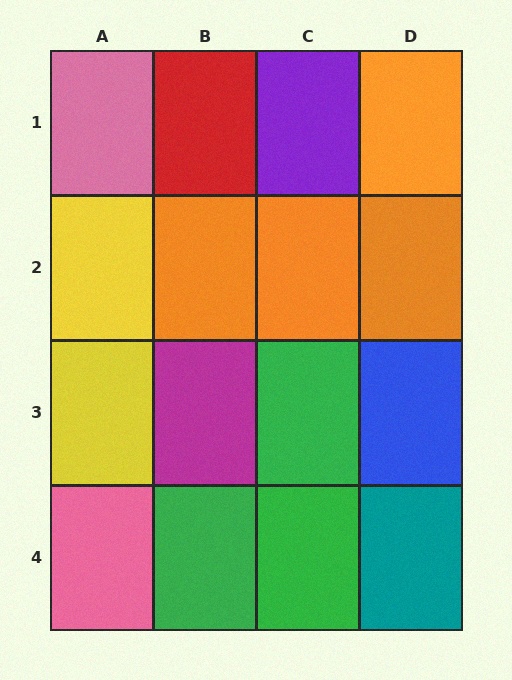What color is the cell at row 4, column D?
Teal.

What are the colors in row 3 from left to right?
Yellow, magenta, green, blue.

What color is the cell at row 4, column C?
Green.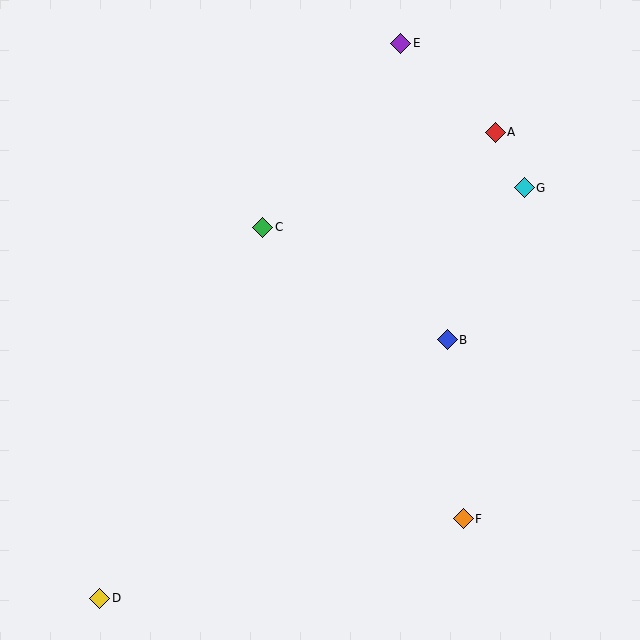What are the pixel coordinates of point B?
Point B is at (447, 340).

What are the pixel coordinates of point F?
Point F is at (463, 519).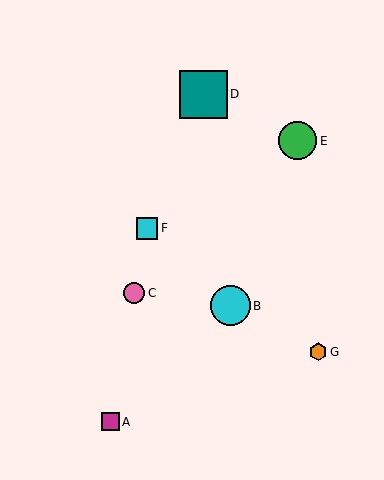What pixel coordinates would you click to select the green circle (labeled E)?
Click at (298, 141) to select the green circle E.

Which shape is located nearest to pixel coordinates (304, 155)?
The green circle (labeled E) at (298, 141) is nearest to that location.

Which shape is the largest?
The teal square (labeled D) is the largest.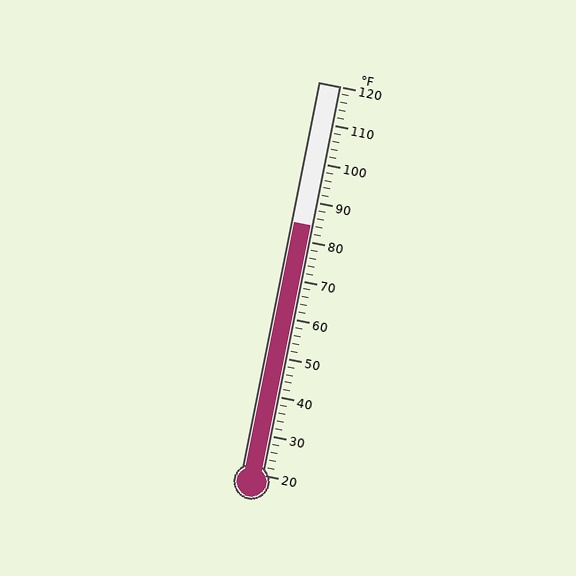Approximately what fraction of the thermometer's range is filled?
The thermometer is filled to approximately 65% of its range.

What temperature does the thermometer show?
The thermometer shows approximately 84°F.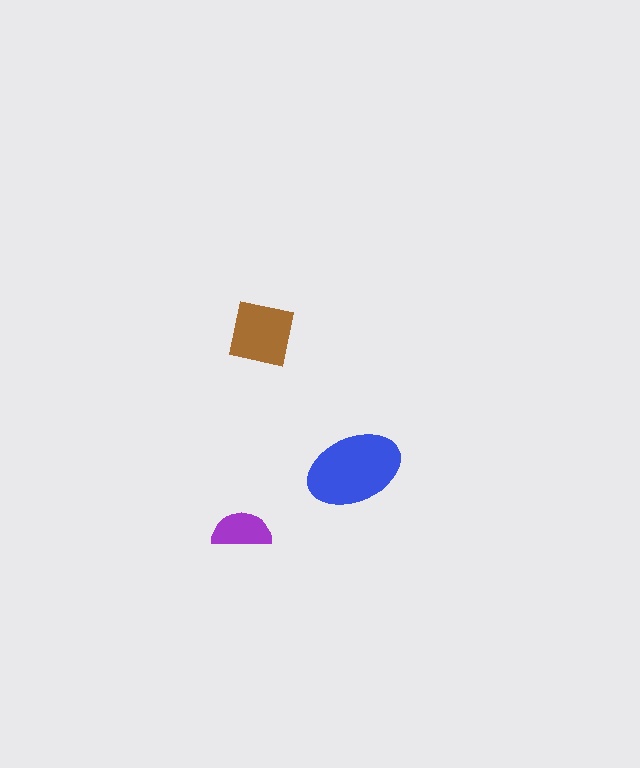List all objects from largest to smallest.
The blue ellipse, the brown square, the purple semicircle.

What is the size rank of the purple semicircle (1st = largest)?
3rd.